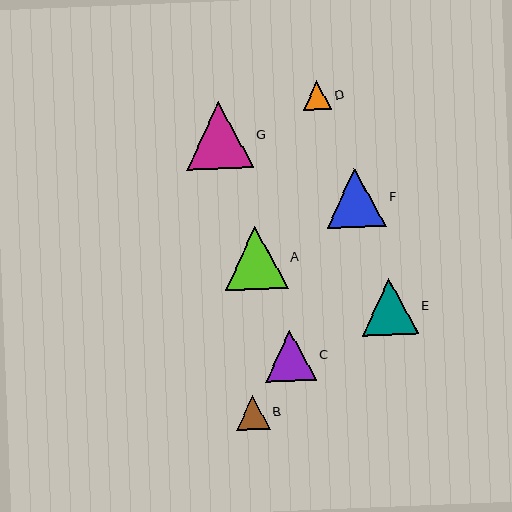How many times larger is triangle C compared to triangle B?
Triangle C is approximately 1.5 times the size of triangle B.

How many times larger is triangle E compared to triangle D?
Triangle E is approximately 2.0 times the size of triangle D.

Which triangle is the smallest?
Triangle D is the smallest with a size of approximately 28 pixels.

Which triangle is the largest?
Triangle G is the largest with a size of approximately 67 pixels.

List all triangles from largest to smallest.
From largest to smallest: G, A, F, E, C, B, D.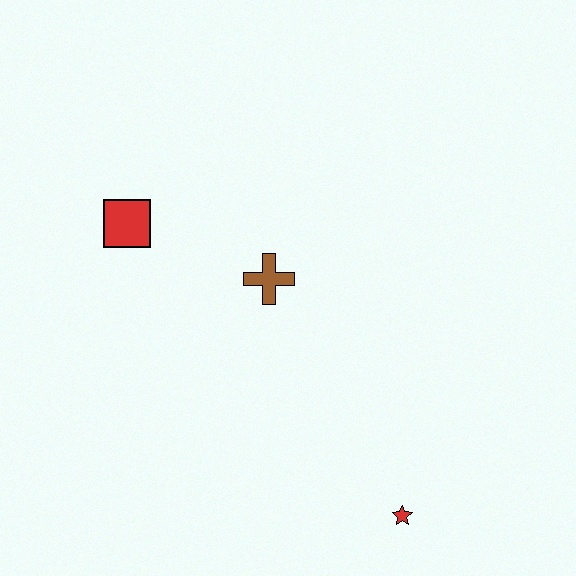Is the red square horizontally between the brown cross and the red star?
No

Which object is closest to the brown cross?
The red square is closest to the brown cross.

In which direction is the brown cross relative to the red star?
The brown cross is above the red star.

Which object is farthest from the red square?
The red star is farthest from the red square.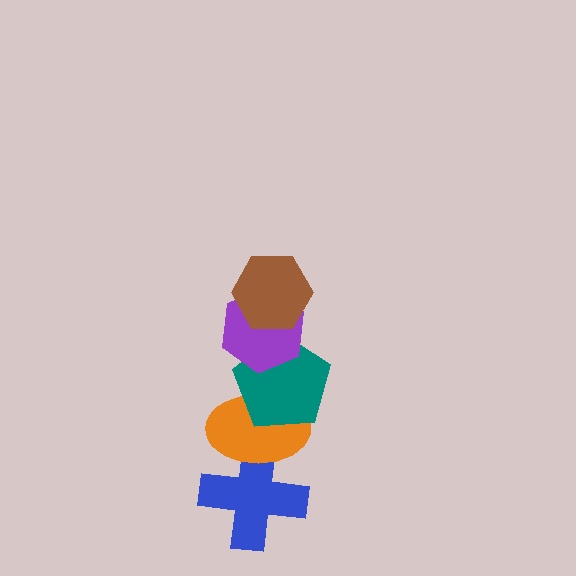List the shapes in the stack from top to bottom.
From top to bottom: the brown hexagon, the purple hexagon, the teal pentagon, the orange ellipse, the blue cross.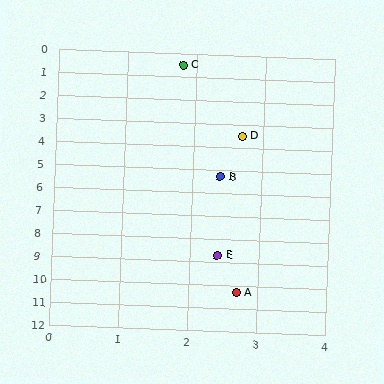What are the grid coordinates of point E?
Point E is at approximately (2.4, 8.7).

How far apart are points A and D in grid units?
Points A and D are about 6.8 grid units apart.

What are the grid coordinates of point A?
Point A is at approximately (2.7, 10.3).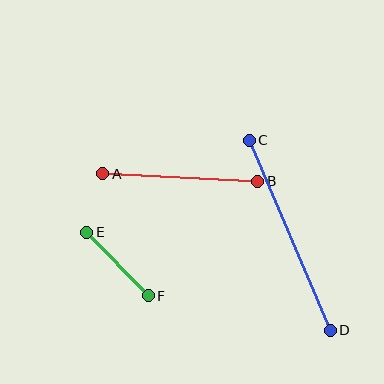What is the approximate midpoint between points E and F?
The midpoint is at approximately (117, 264) pixels.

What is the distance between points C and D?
The distance is approximately 207 pixels.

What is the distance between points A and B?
The distance is approximately 155 pixels.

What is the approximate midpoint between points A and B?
The midpoint is at approximately (180, 177) pixels.